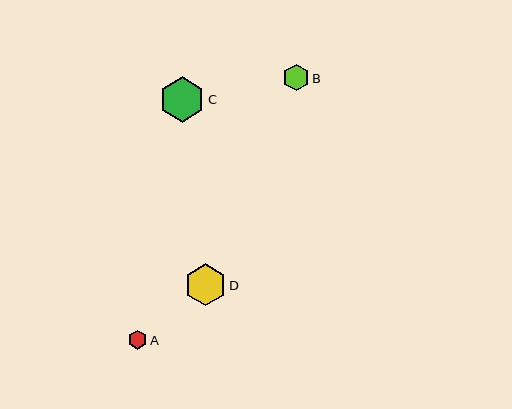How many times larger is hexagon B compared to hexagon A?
Hexagon B is approximately 1.4 times the size of hexagon A.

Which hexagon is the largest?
Hexagon C is the largest with a size of approximately 45 pixels.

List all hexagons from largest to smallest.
From largest to smallest: C, D, B, A.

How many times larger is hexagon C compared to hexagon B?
Hexagon C is approximately 1.7 times the size of hexagon B.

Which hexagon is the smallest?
Hexagon A is the smallest with a size of approximately 19 pixels.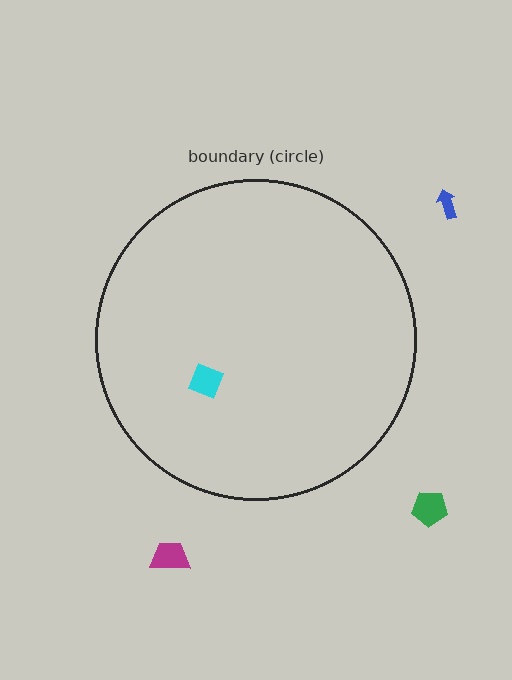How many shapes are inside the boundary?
1 inside, 3 outside.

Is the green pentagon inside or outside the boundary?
Outside.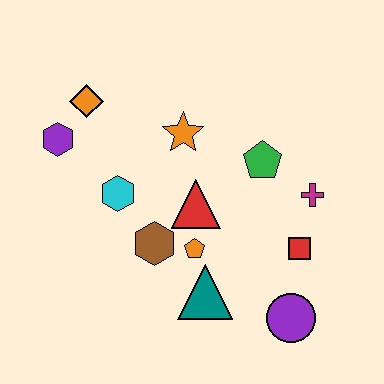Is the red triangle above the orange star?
No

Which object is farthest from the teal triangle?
The orange diamond is farthest from the teal triangle.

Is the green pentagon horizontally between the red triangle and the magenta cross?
Yes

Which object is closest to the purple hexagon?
The orange diamond is closest to the purple hexagon.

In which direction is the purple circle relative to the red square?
The purple circle is below the red square.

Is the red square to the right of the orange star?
Yes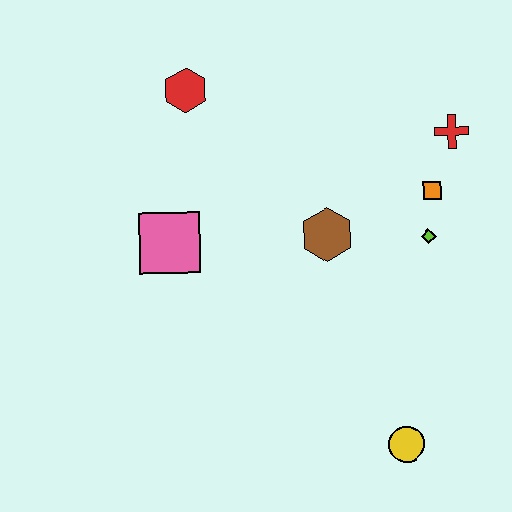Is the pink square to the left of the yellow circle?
Yes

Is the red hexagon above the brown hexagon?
Yes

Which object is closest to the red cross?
The orange square is closest to the red cross.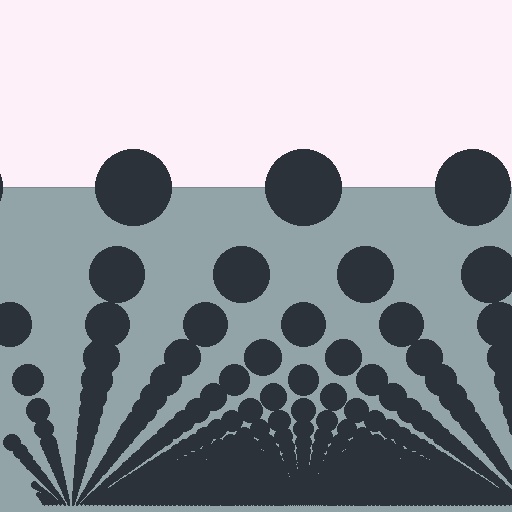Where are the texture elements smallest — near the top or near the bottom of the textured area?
Near the bottom.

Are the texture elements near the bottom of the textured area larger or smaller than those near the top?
Smaller. The gradient is inverted — elements near the bottom are smaller and denser.